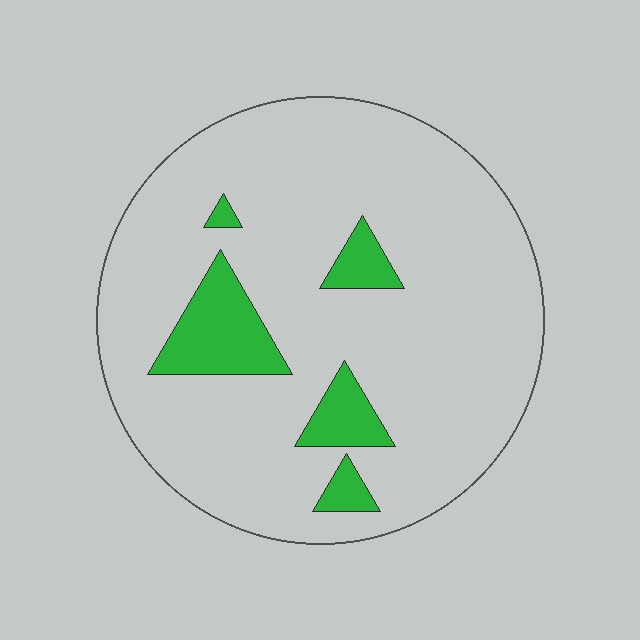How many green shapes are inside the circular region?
5.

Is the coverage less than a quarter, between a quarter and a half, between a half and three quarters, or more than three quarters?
Less than a quarter.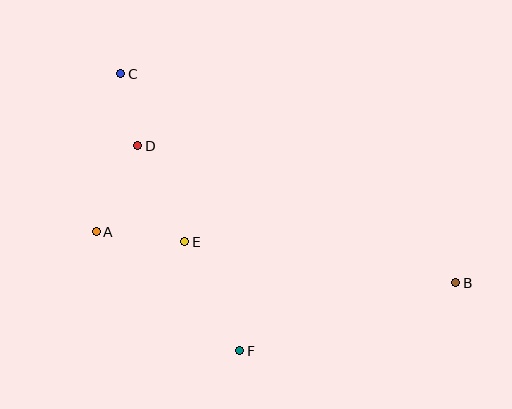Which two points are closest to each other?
Points C and D are closest to each other.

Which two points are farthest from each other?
Points B and C are farthest from each other.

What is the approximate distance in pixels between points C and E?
The distance between C and E is approximately 180 pixels.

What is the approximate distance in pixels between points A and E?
The distance between A and E is approximately 90 pixels.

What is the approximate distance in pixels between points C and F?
The distance between C and F is approximately 302 pixels.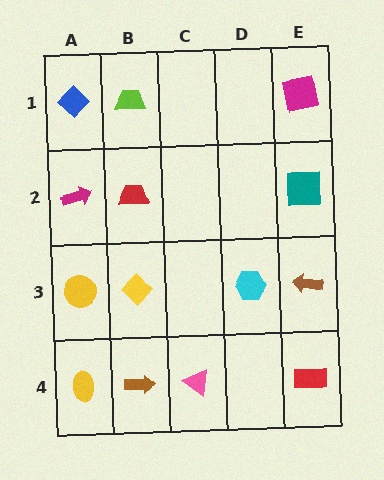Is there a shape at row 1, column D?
No, that cell is empty.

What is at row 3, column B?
A yellow diamond.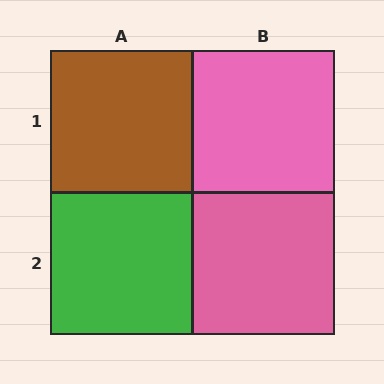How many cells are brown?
1 cell is brown.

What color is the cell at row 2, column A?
Green.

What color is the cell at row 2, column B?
Pink.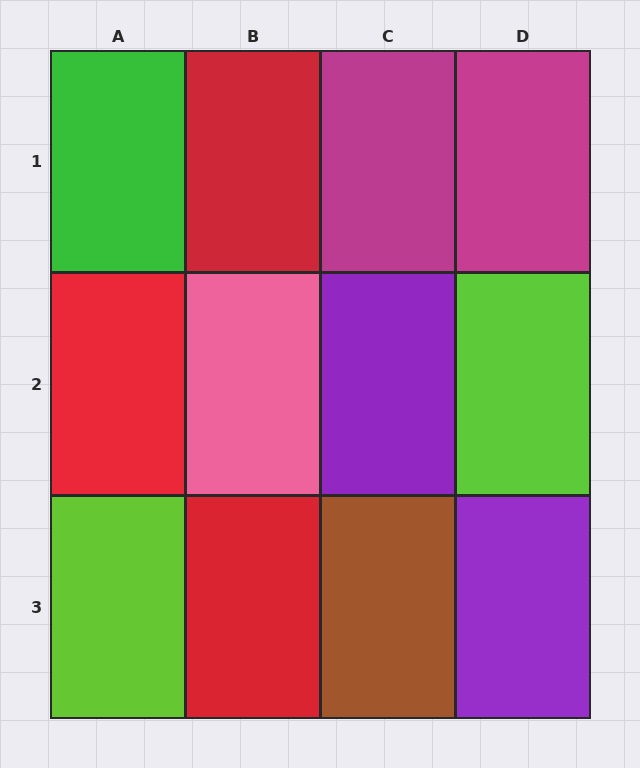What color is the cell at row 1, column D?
Magenta.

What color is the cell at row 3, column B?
Red.